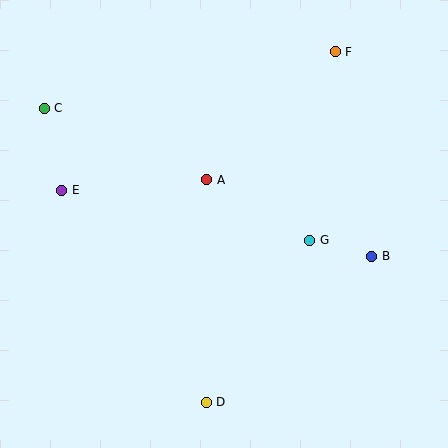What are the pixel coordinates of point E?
Point E is at (62, 190).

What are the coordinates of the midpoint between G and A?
The midpoint between G and A is at (258, 210).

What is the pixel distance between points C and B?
The distance between C and B is 360 pixels.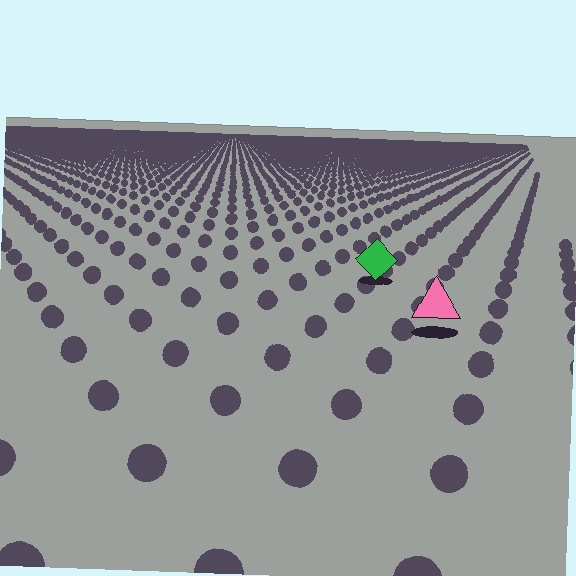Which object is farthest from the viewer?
The green diamond is farthest from the viewer. It appears smaller and the ground texture around it is denser.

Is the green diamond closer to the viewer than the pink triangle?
No. The pink triangle is closer — you can tell from the texture gradient: the ground texture is coarser near it.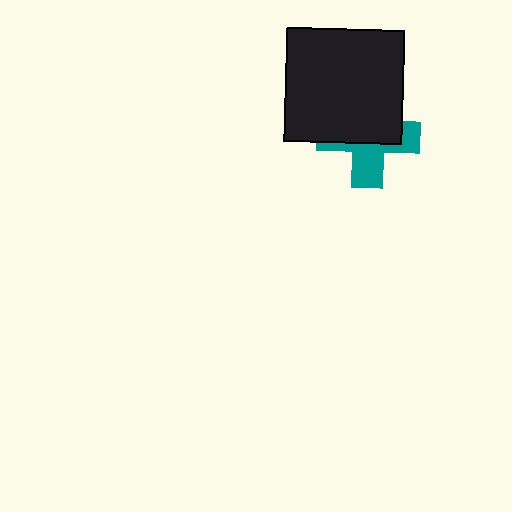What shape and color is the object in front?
The object in front is a black rectangle.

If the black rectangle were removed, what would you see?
You would see the complete teal cross.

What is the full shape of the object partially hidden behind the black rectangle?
The partially hidden object is a teal cross.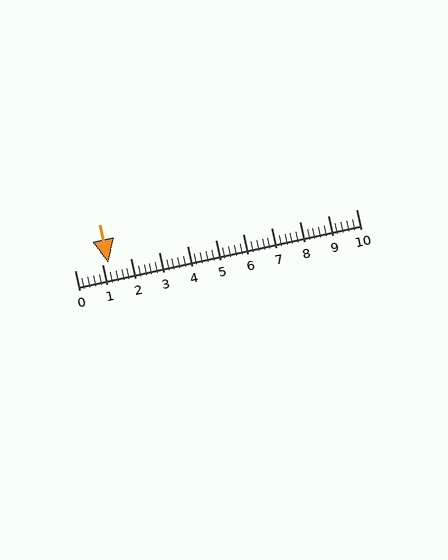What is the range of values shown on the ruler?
The ruler shows values from 0 to 10.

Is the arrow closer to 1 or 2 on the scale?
The arrow is closer to 1.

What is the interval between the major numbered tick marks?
The major tick marks are spaced 1 units apart.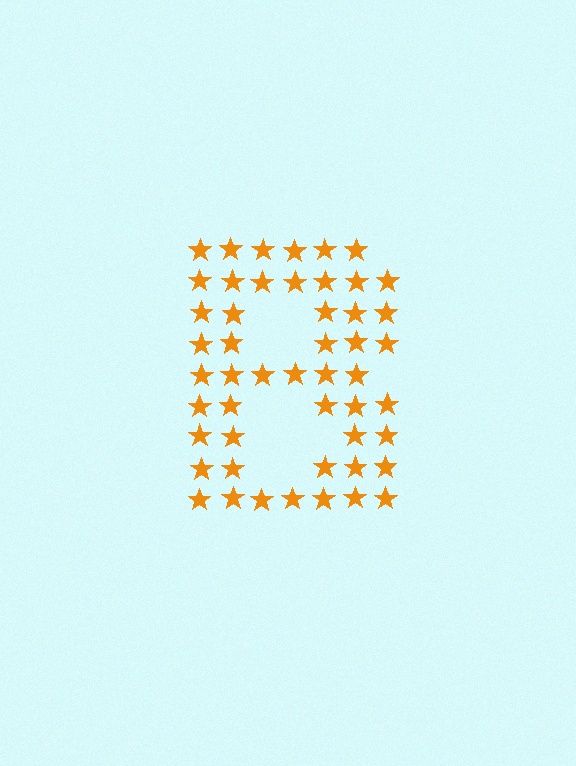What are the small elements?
The small elements are stars.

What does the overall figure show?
The overall figure shows the letter B.